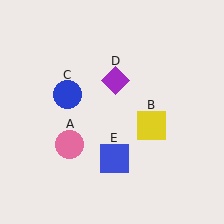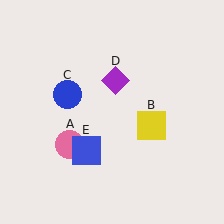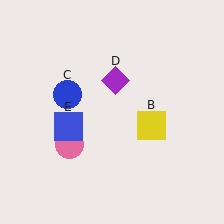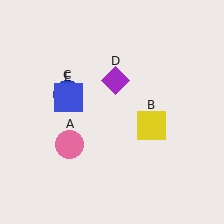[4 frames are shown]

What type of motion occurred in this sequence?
The blue square (object E) rotated clockwise around the center of the scene.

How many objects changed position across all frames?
1 object changed position: blue square (object E).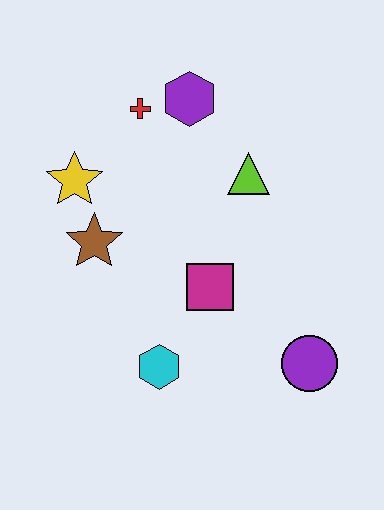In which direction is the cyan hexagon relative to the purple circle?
The cyan hexagon is to the left of the purple circle.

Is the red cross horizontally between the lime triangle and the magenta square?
No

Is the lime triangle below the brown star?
No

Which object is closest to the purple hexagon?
The red cross is closest to the purple hexagon.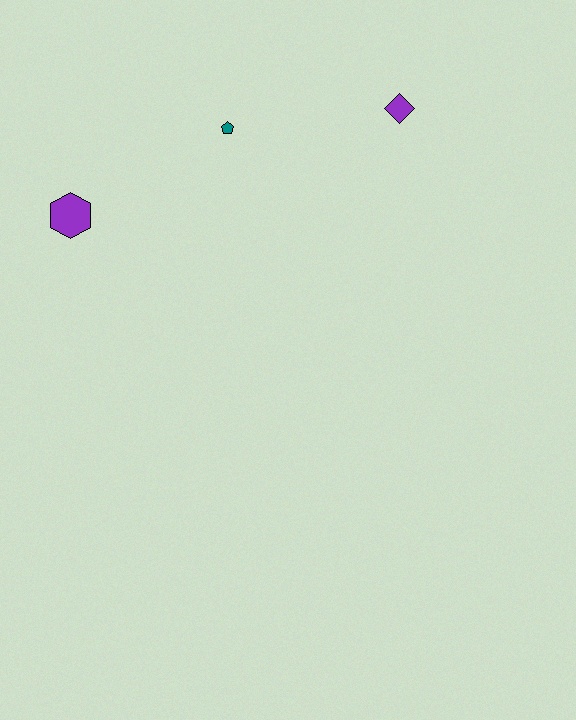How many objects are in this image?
There are 3 objects.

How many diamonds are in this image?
There is 1 diamond.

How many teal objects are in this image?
There is 1 teal object.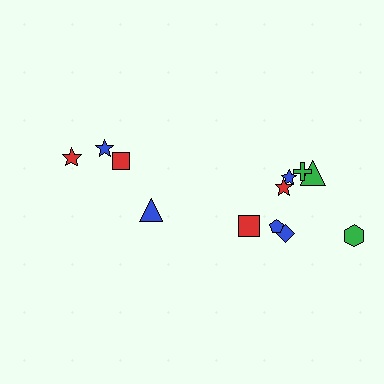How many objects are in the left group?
There are 4 objects.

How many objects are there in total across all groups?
There are 12 objects.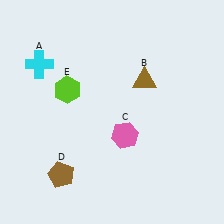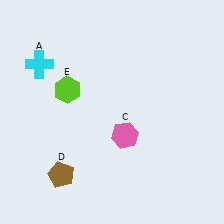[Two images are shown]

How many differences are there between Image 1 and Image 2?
There is 1 difference between the two images.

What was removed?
The brown triangle (B) was removed in Image 2.